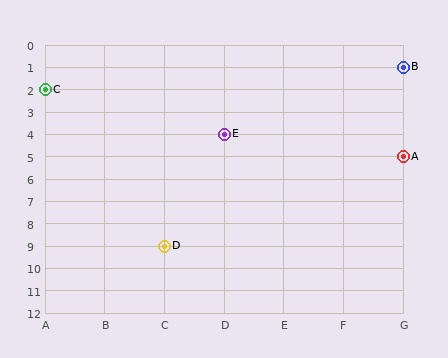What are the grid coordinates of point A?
Point A is at grid coordinates (G, 5).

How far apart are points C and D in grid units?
Points C and D are 2 columns and 7 rows apart (about 7.3 grid units diagonally).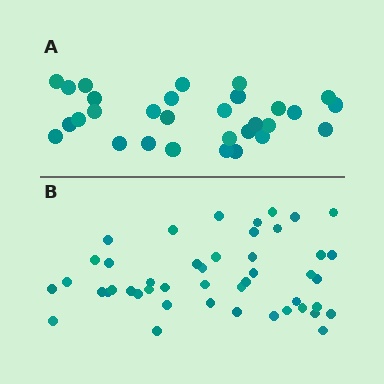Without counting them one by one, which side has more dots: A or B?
Region B (the bottom region) has more dots.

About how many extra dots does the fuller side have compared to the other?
Region B has approximately 15 more dots than region A.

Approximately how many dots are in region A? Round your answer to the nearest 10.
About 30 dots. (The exact count is 31, which rounds to 30.)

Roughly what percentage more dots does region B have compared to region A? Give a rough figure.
About 50% more.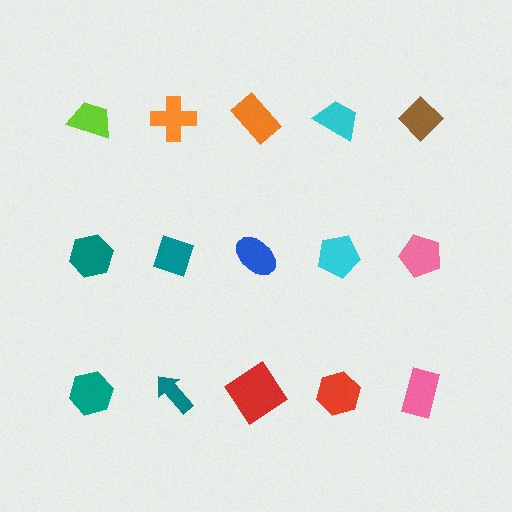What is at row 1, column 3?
An orange rectangle.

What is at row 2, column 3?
A blue ellipse.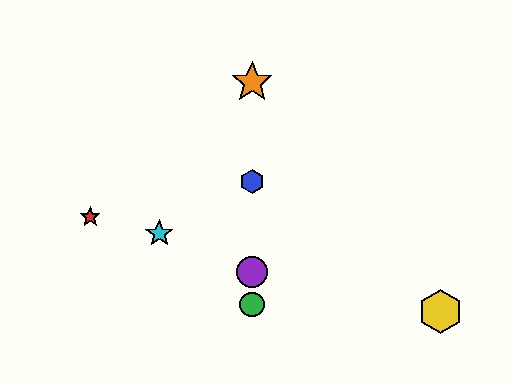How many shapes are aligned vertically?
4 shapes (the blue hexagon, the green circle, the purple circle, the orange star) are aligned vertically.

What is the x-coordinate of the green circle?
The green circle is at x≈252.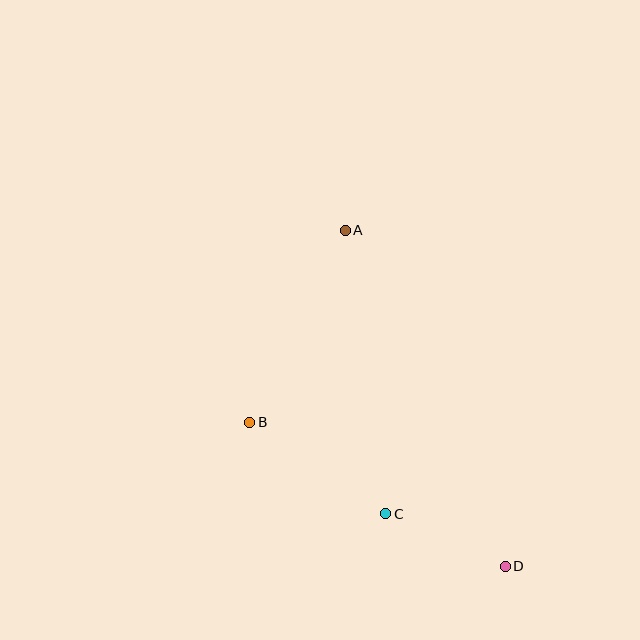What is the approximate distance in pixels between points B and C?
The distance between B and C is approximately 164 pixels.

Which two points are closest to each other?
Points C and D are closest to each other.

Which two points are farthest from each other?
Points A and D are farthest from each other.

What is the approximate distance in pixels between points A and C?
The distance between A and C is approximately 286 pixels.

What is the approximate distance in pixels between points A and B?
The distance between A and B is approximately 214 pixels.